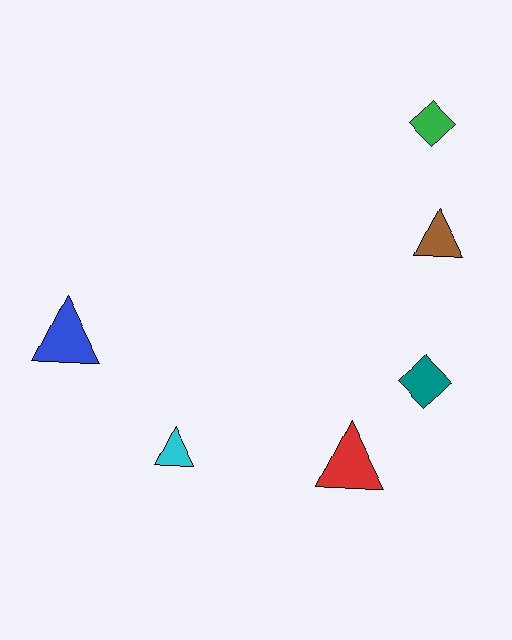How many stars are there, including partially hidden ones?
There are no stars.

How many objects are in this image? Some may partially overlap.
There are 6 objects.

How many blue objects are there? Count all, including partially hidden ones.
There is 1 blue object.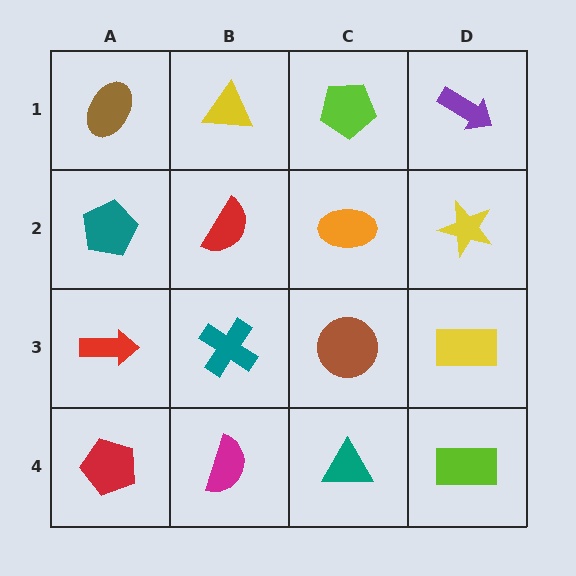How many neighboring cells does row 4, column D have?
2.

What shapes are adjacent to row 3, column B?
A red semicircle (row 2, column B), a magenta semicircle (row 4, column B), a red arrow (row 3, column A), a brown circle (row 3, column C).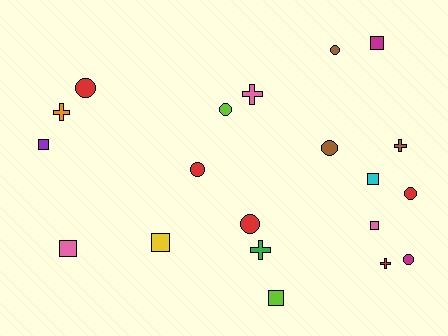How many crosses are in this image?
There are 5 crosses.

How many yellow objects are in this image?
There is 1 yellow object.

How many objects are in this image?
There are 20 objects.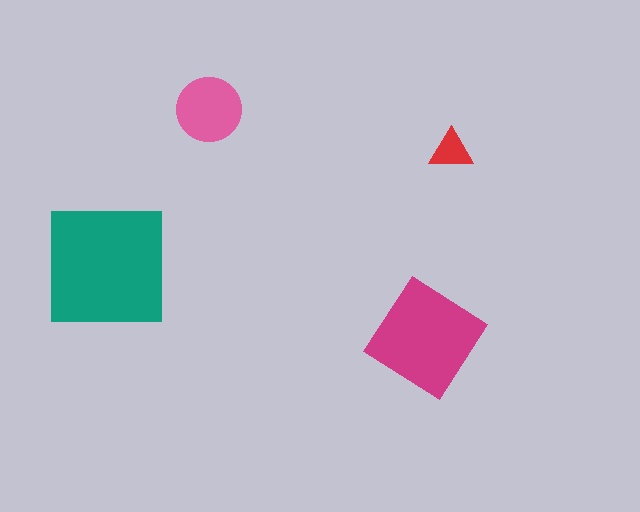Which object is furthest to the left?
The teal square is leftmost.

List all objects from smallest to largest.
The red triangle, the pink circle, the magenta diamond, the teal square.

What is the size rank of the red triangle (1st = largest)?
4th.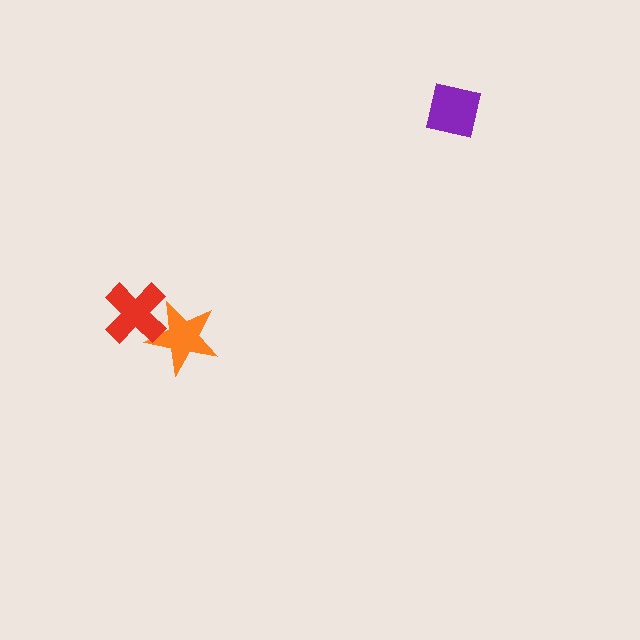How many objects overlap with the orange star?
1 object overlaps with the orange star.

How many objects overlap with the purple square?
0 objects overlap with the purple square.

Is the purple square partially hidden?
No, no other shape covers it.